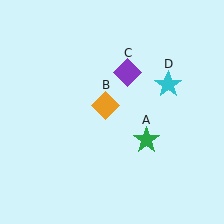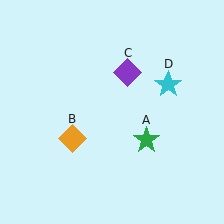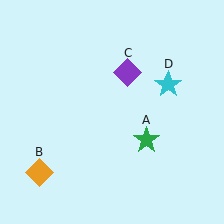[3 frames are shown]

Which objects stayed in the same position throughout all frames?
Green star (object A) and purple diamond (object C) and cyan star (object D) remained stationary.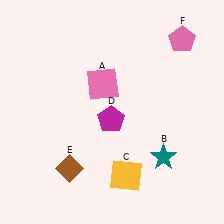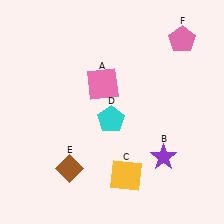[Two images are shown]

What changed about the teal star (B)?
In Image 1, B is teal. In Image 2, it changed to purple.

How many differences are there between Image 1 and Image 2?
There are 2 differences between the two images.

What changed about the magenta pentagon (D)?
In Image 1, D is magenta. In Image 2, it changed to cyan.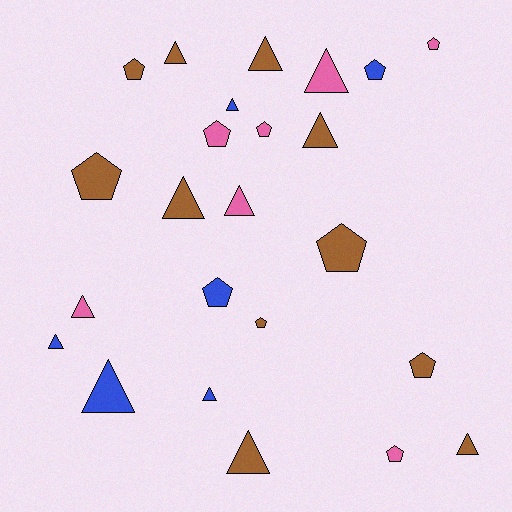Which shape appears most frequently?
Triangle, with 13 objects.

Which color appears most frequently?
Brown, with 11 objects.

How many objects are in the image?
There are 24 objects.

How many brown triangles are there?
There are 6 brown triangles.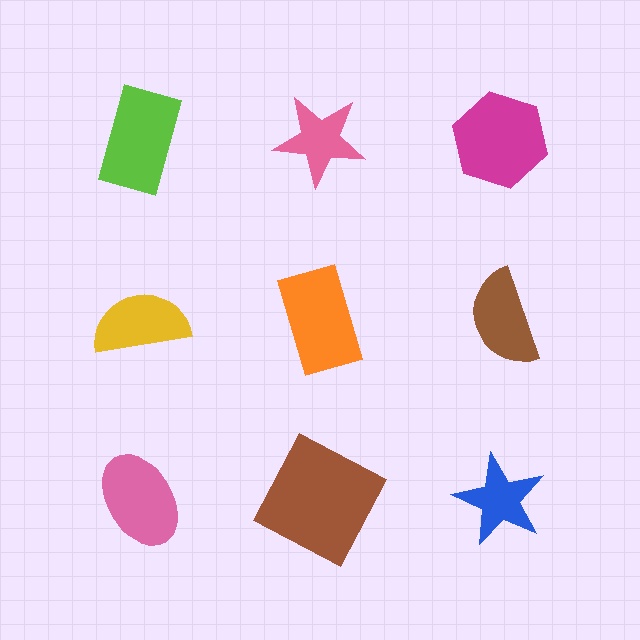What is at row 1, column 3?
A magenta hexagon.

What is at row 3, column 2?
A brown square.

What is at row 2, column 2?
An orange rectangle.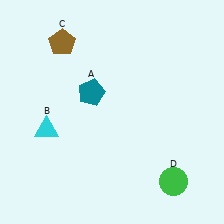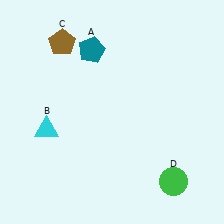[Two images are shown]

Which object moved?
The teal pentagon (A) moved up.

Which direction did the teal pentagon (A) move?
The teal pentagon (A) moved up.